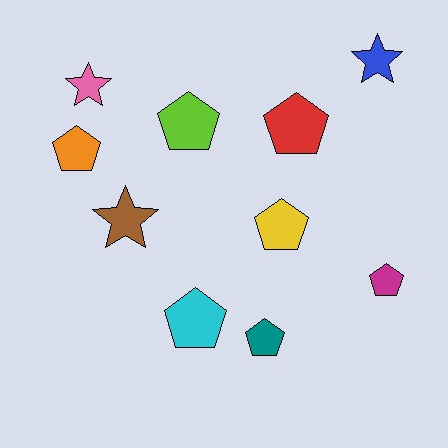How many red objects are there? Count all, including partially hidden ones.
There is 1 red object.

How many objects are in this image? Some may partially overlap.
There are 10 objects.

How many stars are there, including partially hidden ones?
There are 3 stars.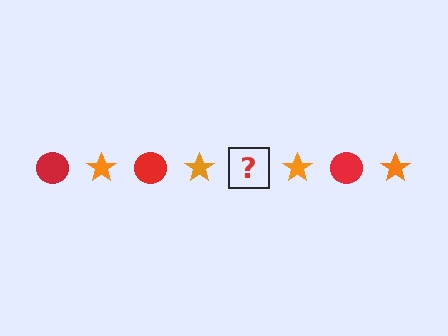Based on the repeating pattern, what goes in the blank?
The blank should be a red circle.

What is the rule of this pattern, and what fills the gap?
The rule is that the pattern alternates between red circle and orange star. The gap should be filled with a red circle.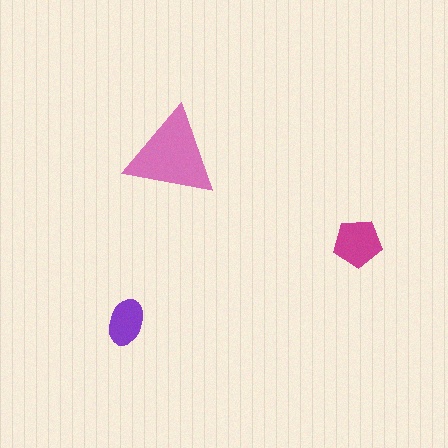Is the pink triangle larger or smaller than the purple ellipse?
Larger.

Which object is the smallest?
The purple ellipse.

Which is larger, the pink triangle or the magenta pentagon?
The pink triangle.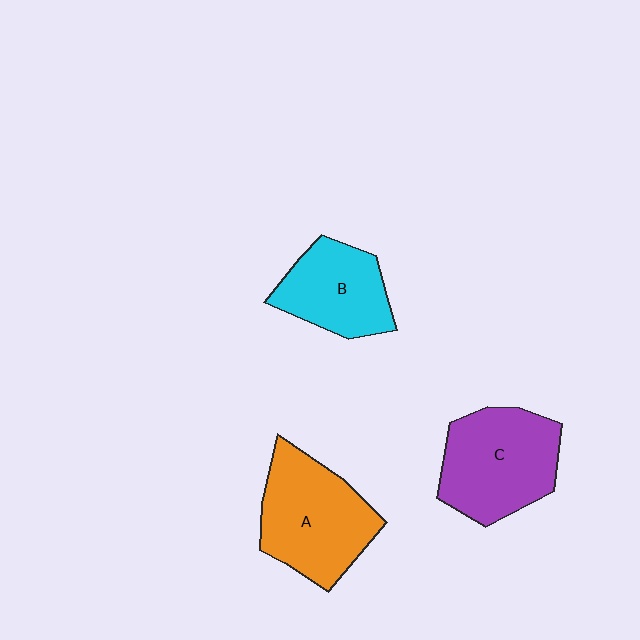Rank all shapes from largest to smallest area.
From largest to smallest: A (orange), C (purple), B (cyan).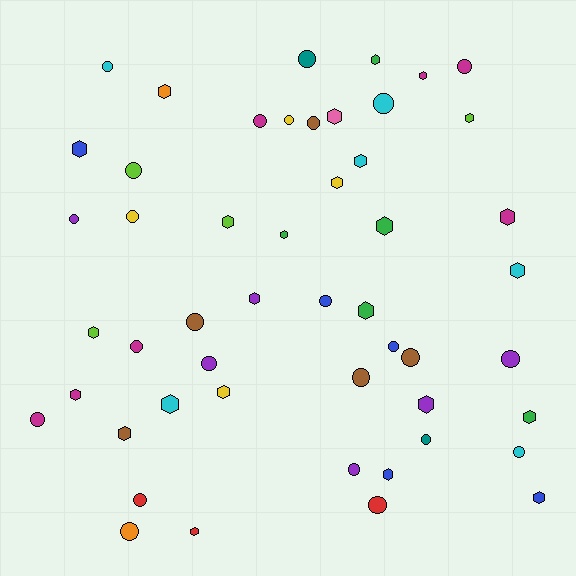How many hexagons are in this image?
There are 25 hexagons.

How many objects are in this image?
There are 50 objects.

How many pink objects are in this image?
There is 1 pink object.